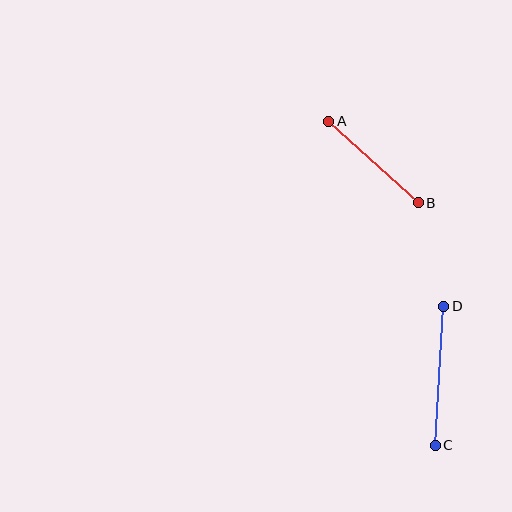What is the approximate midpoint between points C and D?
The midpoint is at approximately (439, 376) pixels.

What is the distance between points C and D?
The distance is approximately 139 pixels.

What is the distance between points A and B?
The distance is approximately 121 pixels.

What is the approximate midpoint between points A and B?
The midpoint is at approximately (374, 162) pixels.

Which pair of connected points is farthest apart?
Points C and D are farthest apart.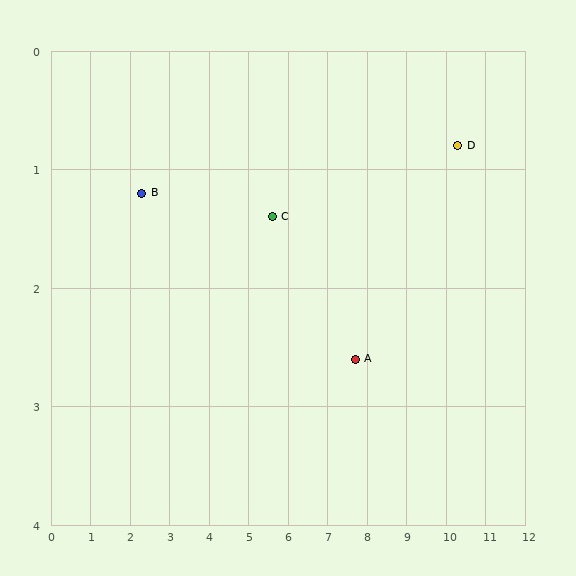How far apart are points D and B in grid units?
Points D and B are about 8.0 grid units apart.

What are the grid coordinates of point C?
Point C is at approximately (5.6, 1.4).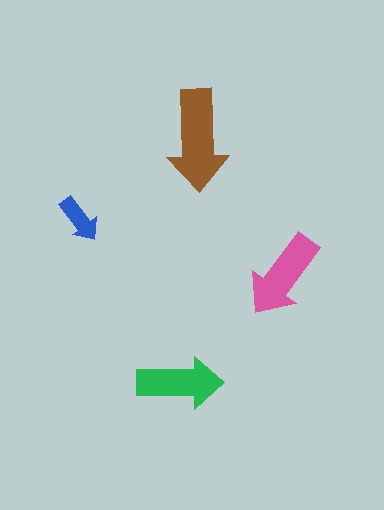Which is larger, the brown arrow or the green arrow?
The brown one.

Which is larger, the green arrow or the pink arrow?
The pink one.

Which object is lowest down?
The green arrow is bottommost.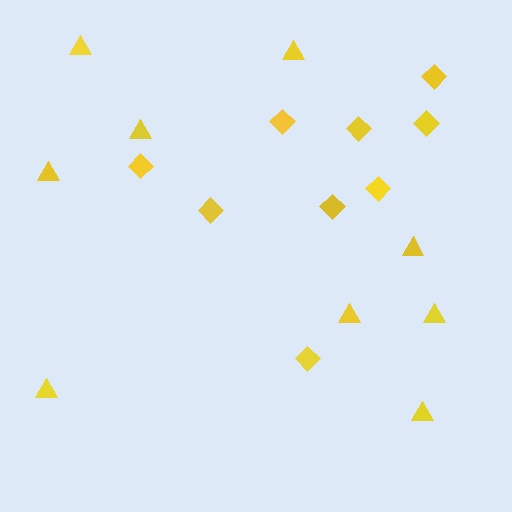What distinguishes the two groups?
There are 2 groups: one group of diamonds (9) and one group of triangles (9).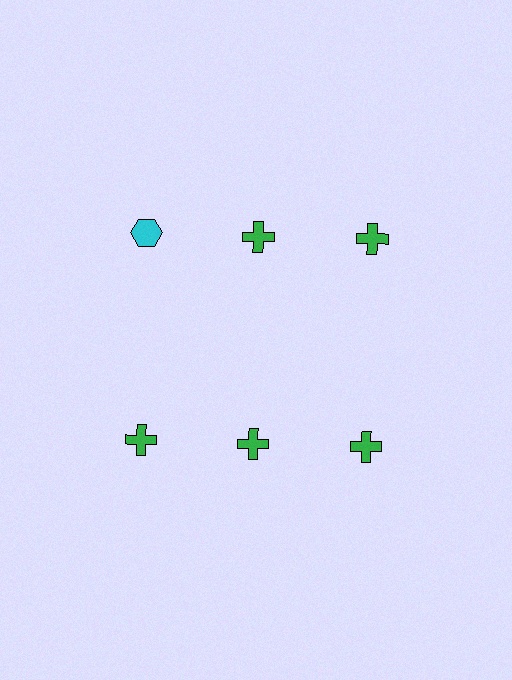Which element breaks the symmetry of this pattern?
The cyan hexagon in the top row, leftmost column breaks the symmetry. All other shapes are green crosses.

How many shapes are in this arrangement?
There are 6 shapes arranged in a grid pattern.